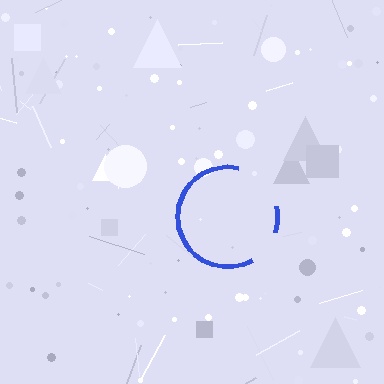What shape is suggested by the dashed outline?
The dashed outline suggests a circle.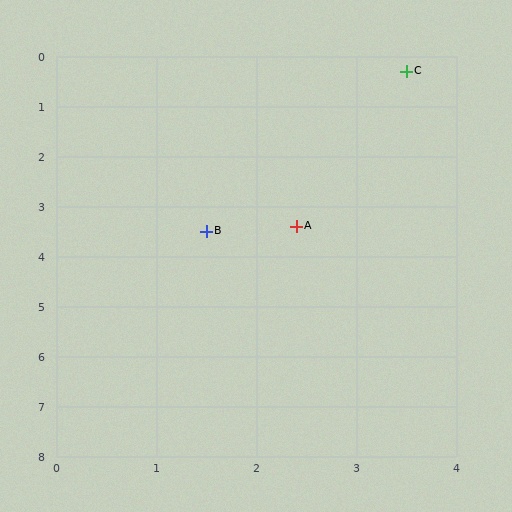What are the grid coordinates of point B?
Point B is at approximately (1.5, 3.5).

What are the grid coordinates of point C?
Point C is at approximately (3.5, 0.3).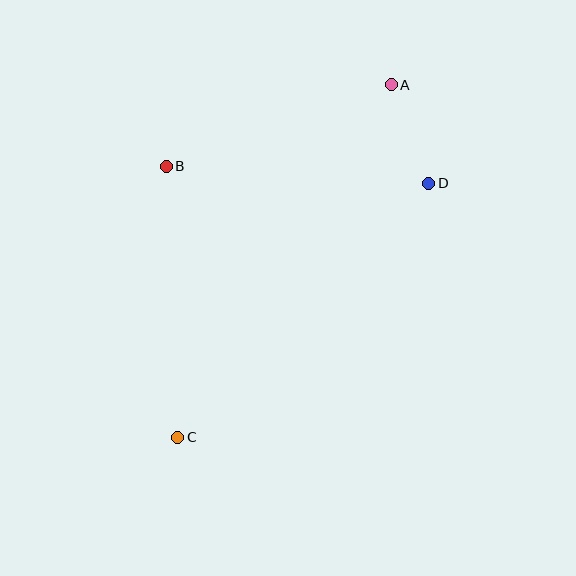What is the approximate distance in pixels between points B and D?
The distance between B and D is approximately 263 pixels.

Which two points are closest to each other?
Points A and D are closest to each other.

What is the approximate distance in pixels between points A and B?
The distance between A and B is approximately 240 pixels.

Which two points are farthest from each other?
Points A and C are farthest from each other.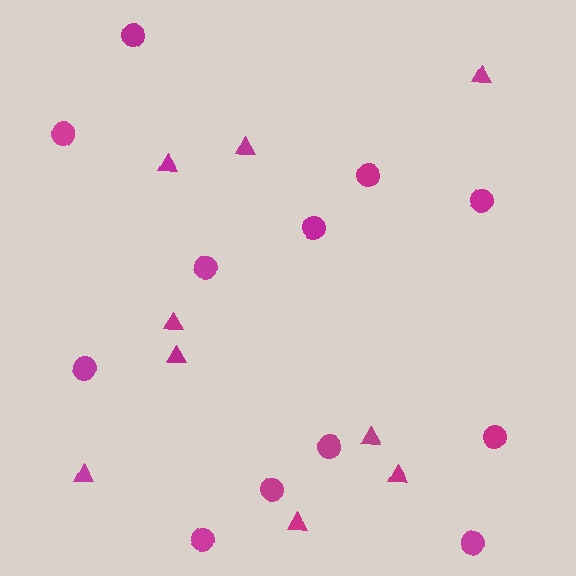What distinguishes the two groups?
There are 2 groups: one group of circles (12) and one group of triangles (9).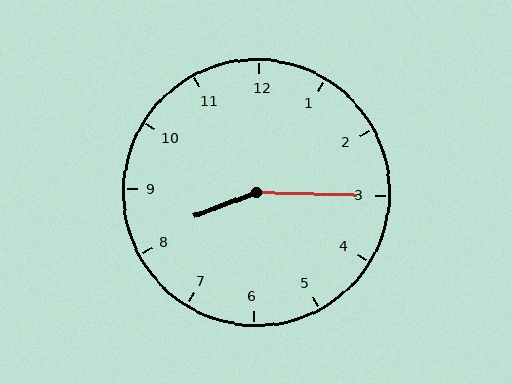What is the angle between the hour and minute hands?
Approximately 158 degrees.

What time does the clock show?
8:15.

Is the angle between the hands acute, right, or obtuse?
It is obtuse.